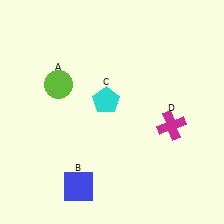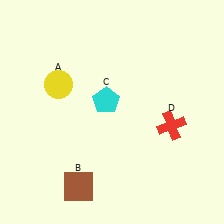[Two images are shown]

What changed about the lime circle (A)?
In Image 1, A is lime. In Image 2, it changed to yellow.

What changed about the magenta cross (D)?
In Image 1, D is magenta. In Image 2, it changed to red.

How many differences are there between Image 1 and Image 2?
There are 3 differences between the two images.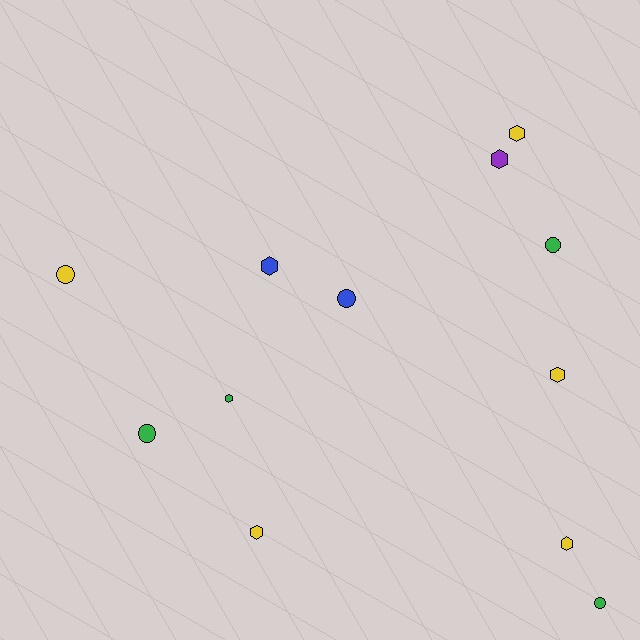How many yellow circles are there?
There is 1 yellow circle.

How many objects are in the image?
There are 12 objects.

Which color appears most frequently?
Yellow, with 5 objects.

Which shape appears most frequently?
Hexagon, with 7 objects.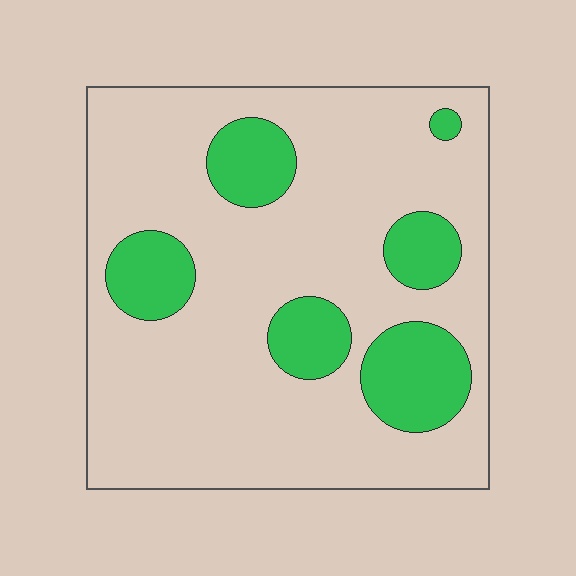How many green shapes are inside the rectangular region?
6.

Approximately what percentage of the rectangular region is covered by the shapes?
Approximately 20%.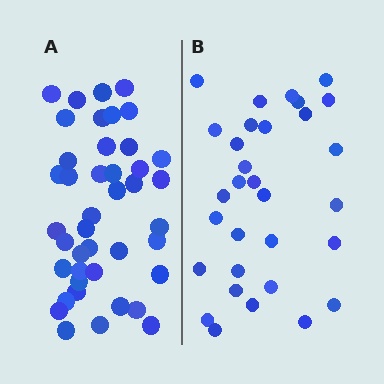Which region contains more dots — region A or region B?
Region A (the left region) has more dots.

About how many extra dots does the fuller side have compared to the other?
Region A has roughly 12 or so more dots than region B.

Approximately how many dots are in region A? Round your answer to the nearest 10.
About 40 dots. (The exact count is 42, which rounds to 40.)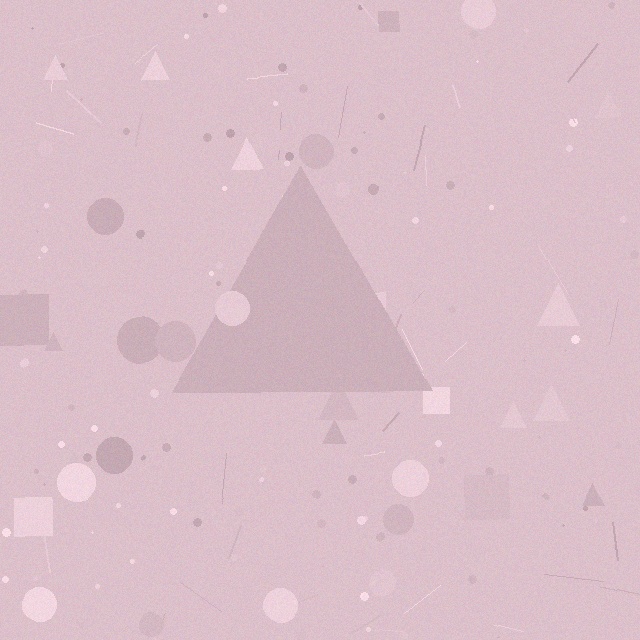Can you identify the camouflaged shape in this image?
The camouflaged shape is a triangle.